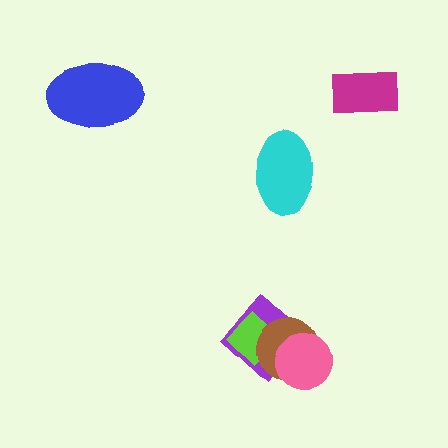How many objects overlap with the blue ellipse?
0 objects overlap with the blue ellipse.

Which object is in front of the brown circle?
The pink circle is in front of the brown circle.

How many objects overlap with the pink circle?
2 objects overlap with the pink circle.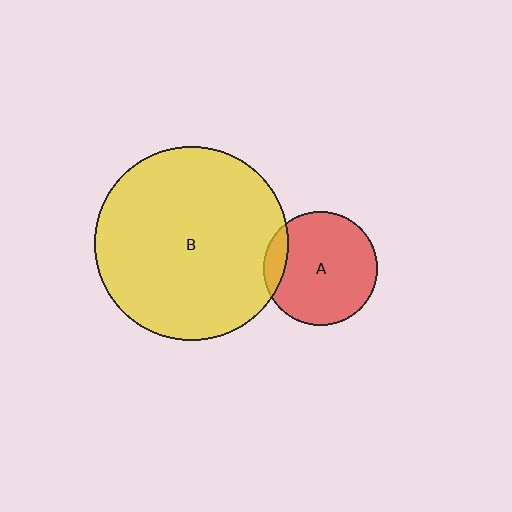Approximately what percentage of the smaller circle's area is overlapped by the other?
Approximately 10%.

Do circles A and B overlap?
Yes.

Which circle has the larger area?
Circle B (yellow).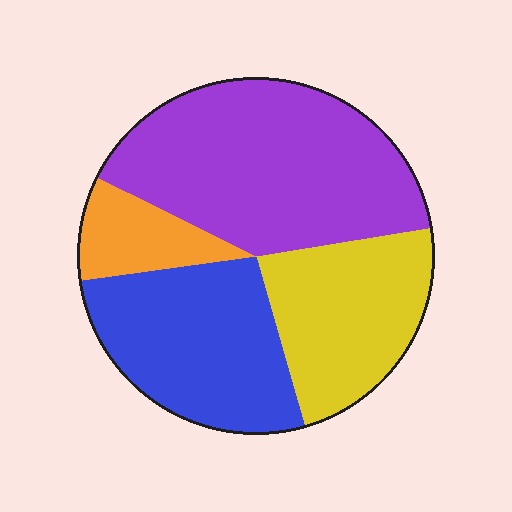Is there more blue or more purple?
Purple.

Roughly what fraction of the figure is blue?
Blue takes up about one quarter (1/4) of the figure.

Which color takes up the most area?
Purple, at roughly 40%.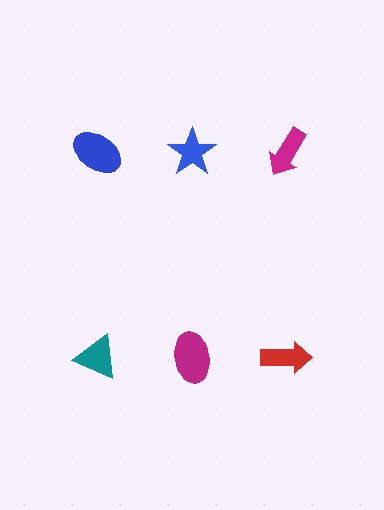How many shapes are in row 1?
3 shapes.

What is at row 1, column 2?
A blue star.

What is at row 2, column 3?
A red arrow.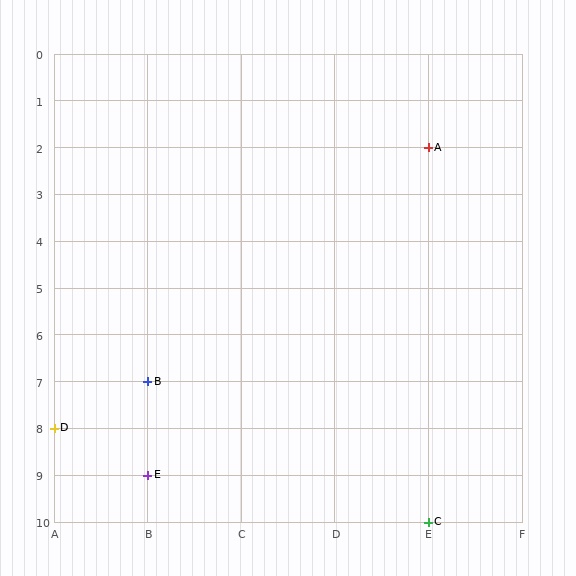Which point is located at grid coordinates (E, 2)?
Point A is at (E, 2).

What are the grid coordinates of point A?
Point A is at grid coordinates (E, 2).